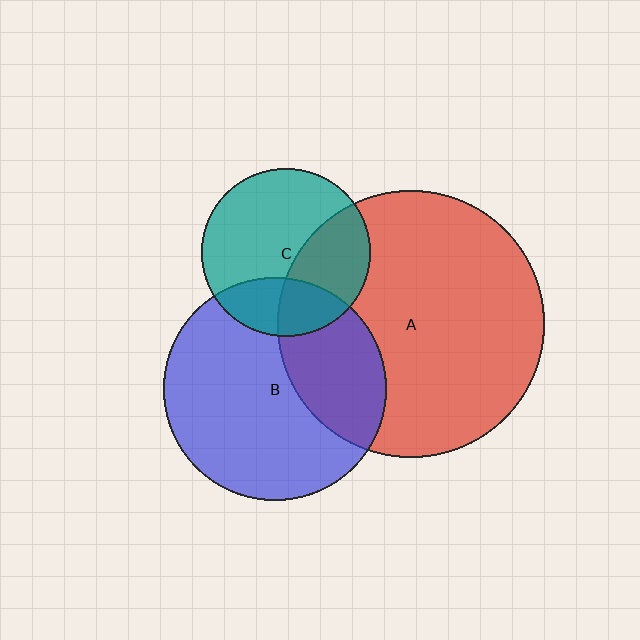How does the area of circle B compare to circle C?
Approximately 1.7 times.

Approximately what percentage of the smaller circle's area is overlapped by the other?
Approximately 35%.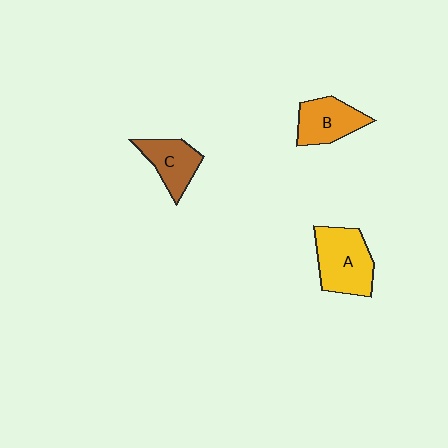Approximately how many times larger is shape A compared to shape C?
Approximately 1.4 times.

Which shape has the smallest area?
Shape C (brown).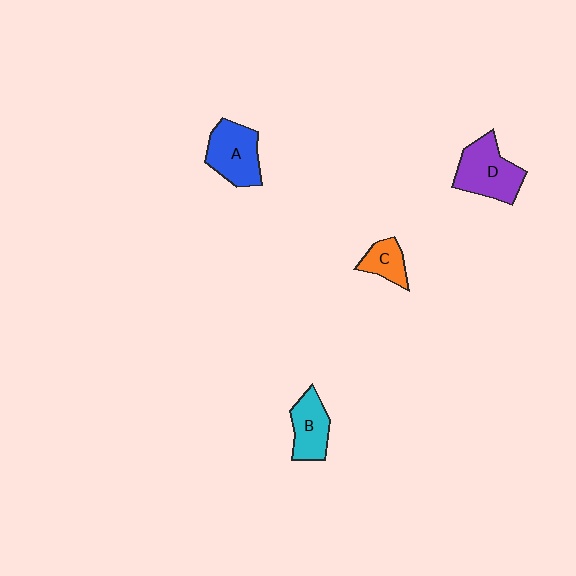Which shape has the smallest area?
Shape C (orange).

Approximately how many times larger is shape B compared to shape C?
Approximately 1.4 times.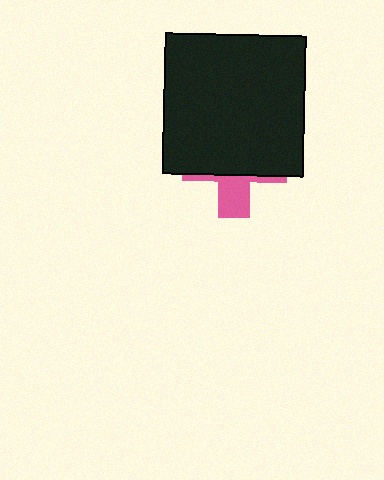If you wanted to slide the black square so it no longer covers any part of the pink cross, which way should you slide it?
Slide it up — that is the most direct way to separate the two shapes.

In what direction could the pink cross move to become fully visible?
The pink cross could move down. That would shift it out from behind the black square entirely.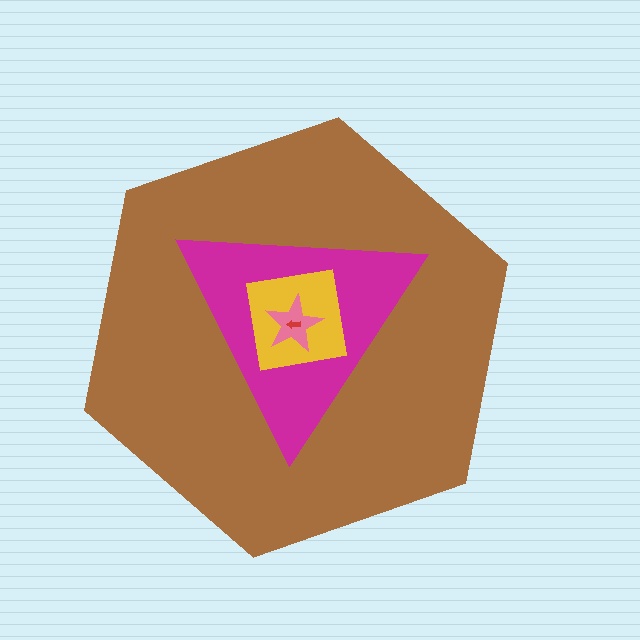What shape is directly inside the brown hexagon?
The magenta triangle.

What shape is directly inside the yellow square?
The pink star.